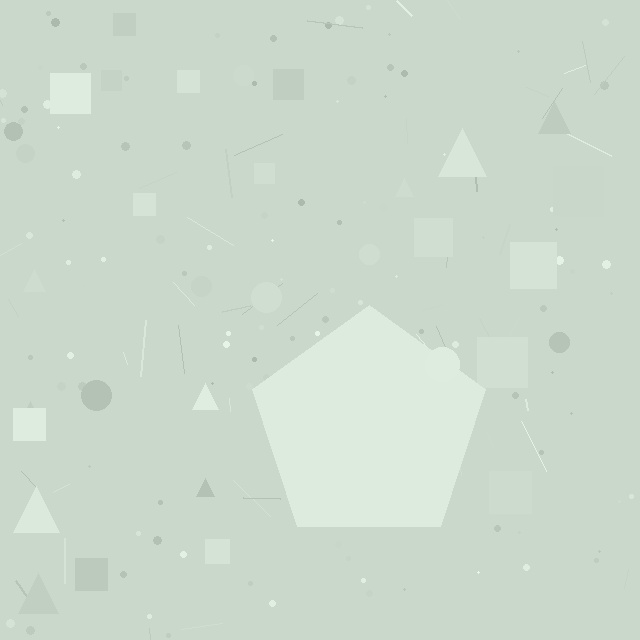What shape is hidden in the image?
A pentagon is hidden in the image.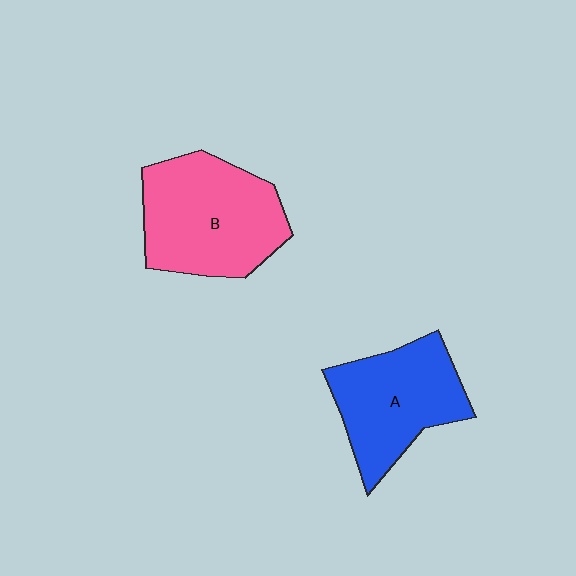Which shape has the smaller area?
Shape A (blue).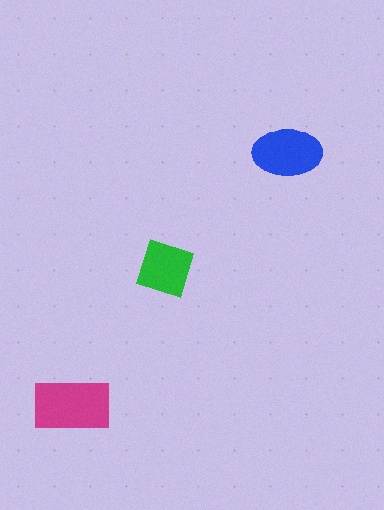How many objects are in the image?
There are 3 objects in the image.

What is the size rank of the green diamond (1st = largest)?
3rd.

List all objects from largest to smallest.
The magenta rectangle, the blue ellipse, the green diamond.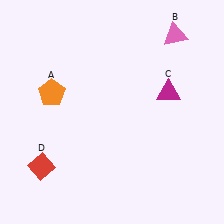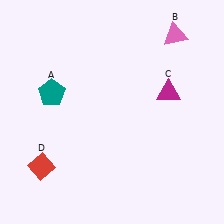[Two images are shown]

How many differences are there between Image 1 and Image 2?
There is 1 difference between the two images.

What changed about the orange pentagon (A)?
In Image 1, A is orange. In Image 2, it changed to teal.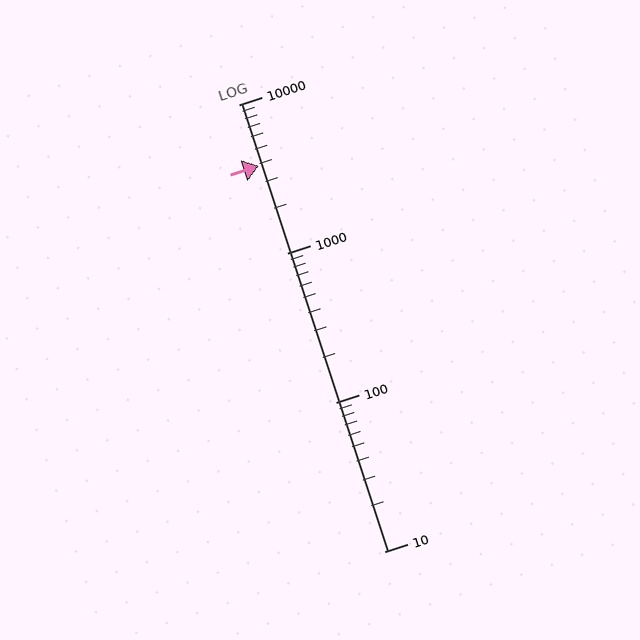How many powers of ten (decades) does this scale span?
The scale spans 3 decades, from 10 to 10000.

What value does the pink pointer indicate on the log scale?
The pointer indicates approximately 3900.